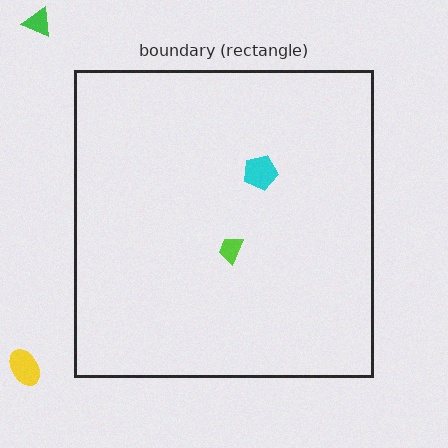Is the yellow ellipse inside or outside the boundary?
Outside.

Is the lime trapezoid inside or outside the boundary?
Inside.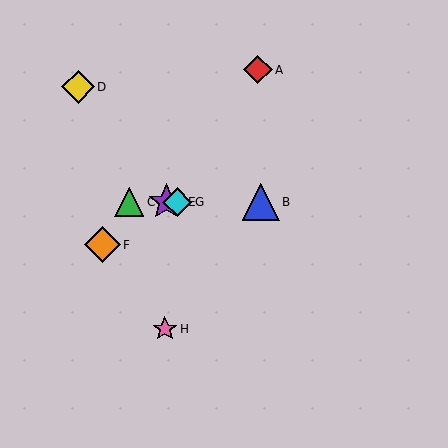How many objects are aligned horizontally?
4 objects (B, C, E, G) are aligned horizontally.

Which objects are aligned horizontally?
Objects B, C, E, G are aligned horizontally.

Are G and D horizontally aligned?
No, G is at y≈202 and D is at y≈87.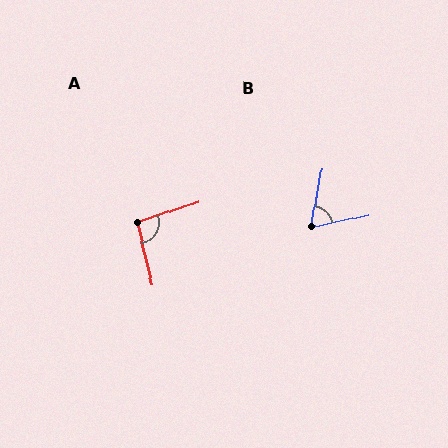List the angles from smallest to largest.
B (67°), A (95°).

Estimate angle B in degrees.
Approximately 67 degrees.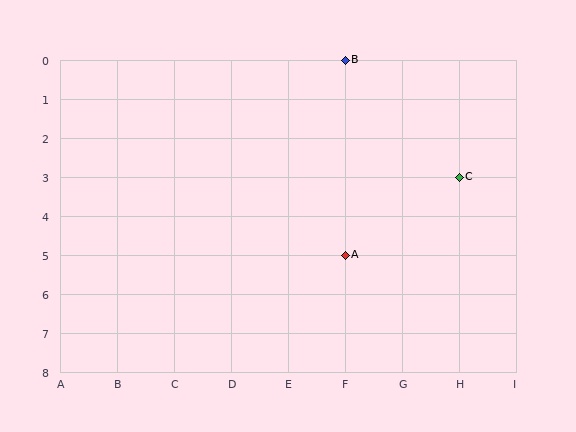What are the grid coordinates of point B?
Point B is at grid coordinates (F, 0).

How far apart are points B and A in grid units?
Points B and A are 5 rows apart.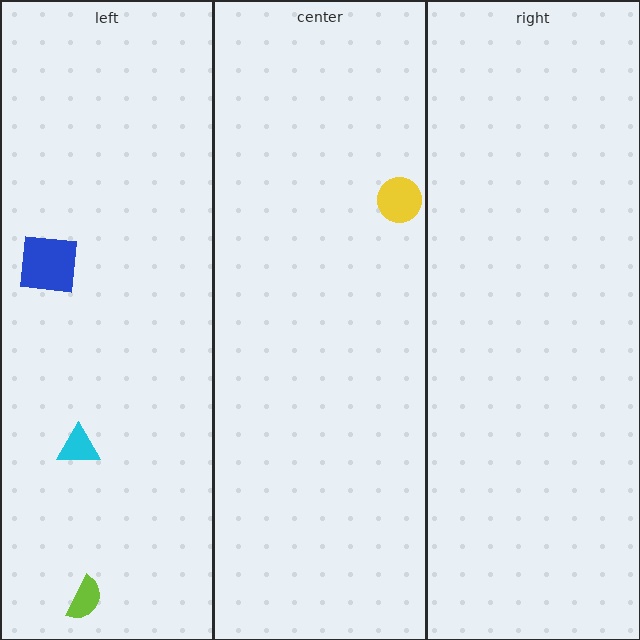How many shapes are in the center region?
1.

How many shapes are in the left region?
3.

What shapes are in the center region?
The yellow circle.